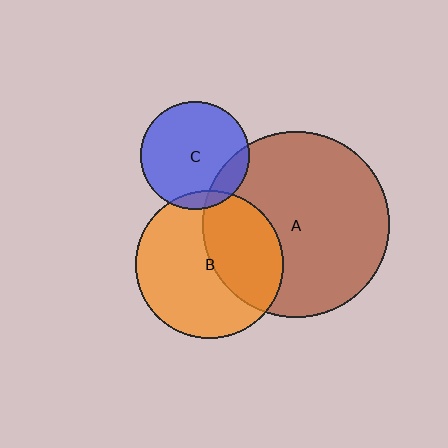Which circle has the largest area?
Circle A (brown).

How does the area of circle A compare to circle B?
Approximately 1.6 times.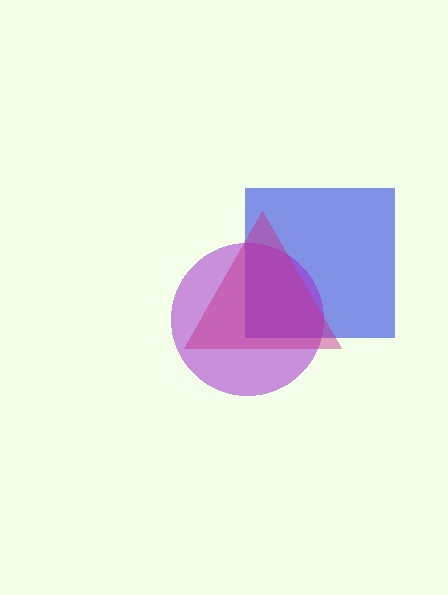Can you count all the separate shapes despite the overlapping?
Yes, there are 3 separate shapes.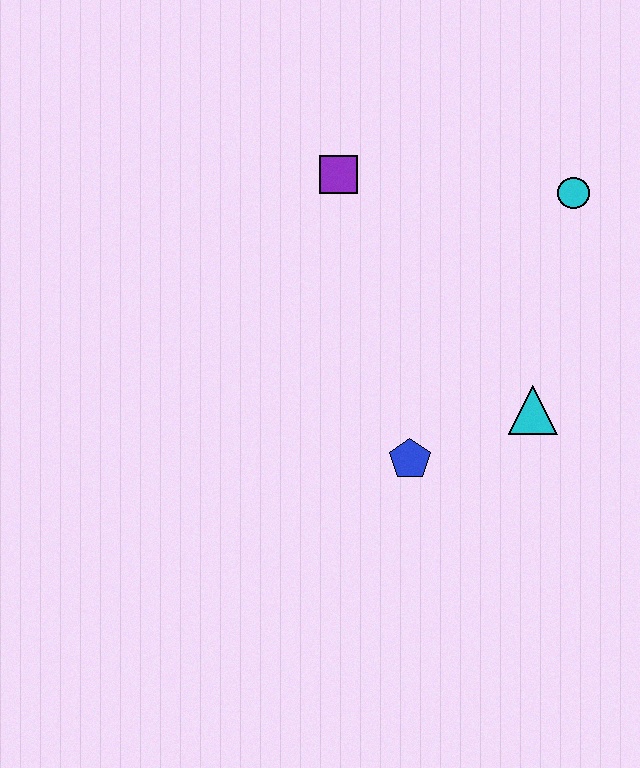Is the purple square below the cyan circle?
No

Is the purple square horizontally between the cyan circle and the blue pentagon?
No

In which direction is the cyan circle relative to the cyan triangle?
The cyan circle is above the cyan triangle.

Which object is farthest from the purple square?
The cyan triangle is farthest from the purple square.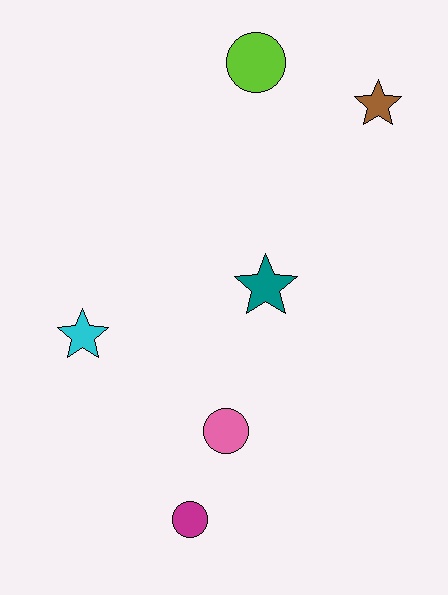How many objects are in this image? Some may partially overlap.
There are 6 objects.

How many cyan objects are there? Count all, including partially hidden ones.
There is 1 cyan object.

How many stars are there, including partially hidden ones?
There are 3 stars.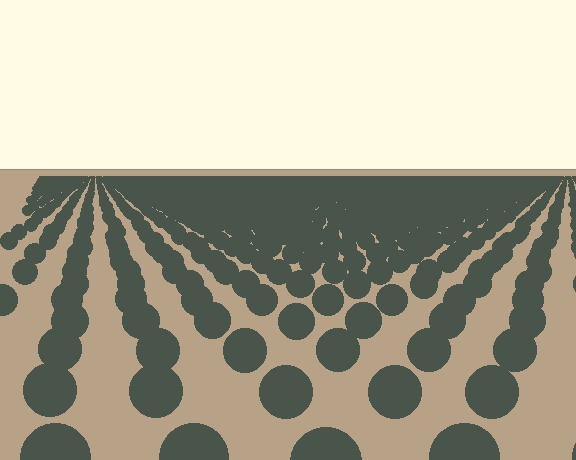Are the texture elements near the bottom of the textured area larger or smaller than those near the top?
Larger. Near the bottom, elements are closer to the viewer and appear at a bigger on-screen size.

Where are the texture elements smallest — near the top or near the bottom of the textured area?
Near the top.